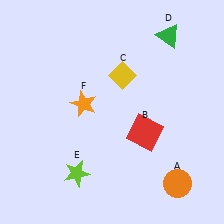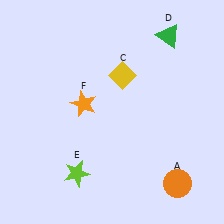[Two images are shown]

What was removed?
The red square (B) was removed in Image 2.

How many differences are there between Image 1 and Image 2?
There is 1 difference between the two images.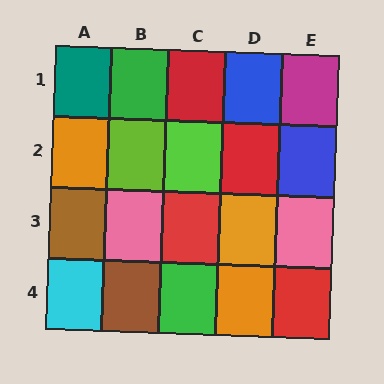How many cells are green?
2 cells are green.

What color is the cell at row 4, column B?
Brown.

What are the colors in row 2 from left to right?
Orange, lime, lime, red, blue.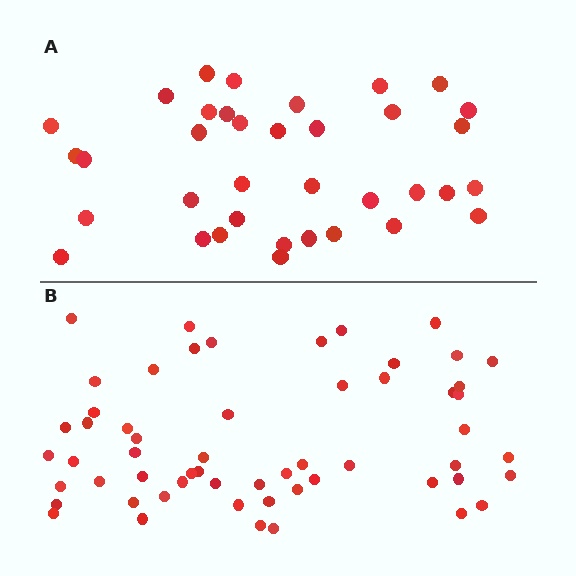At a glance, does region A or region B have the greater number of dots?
Region B (the bottom region) has more dots.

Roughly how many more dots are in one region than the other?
Region B has approximately 20 more dots than region A.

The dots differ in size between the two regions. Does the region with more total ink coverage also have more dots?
No. Region A has more total ink coverage because its dots are larger, but region B actually contains more individual dots. Total area can be misleading — the number of items is what matters here.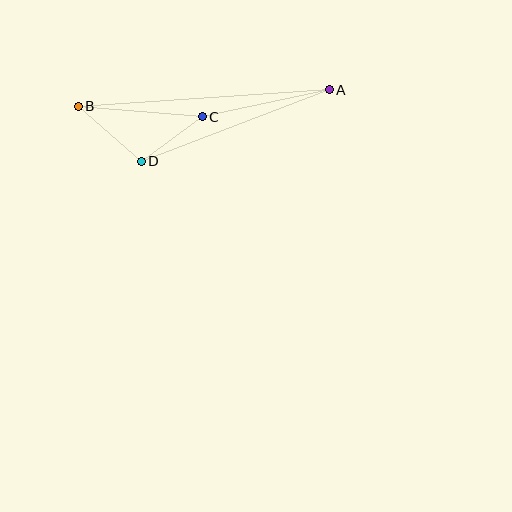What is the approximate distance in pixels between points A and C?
The distance between A and C is approximately 130 pixels.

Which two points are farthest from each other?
Points A and B are farthest from each other.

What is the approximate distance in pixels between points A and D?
The distance between A and D is approximately 201 pixels.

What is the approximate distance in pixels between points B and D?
The distance between B and D is approximately 84 pixels.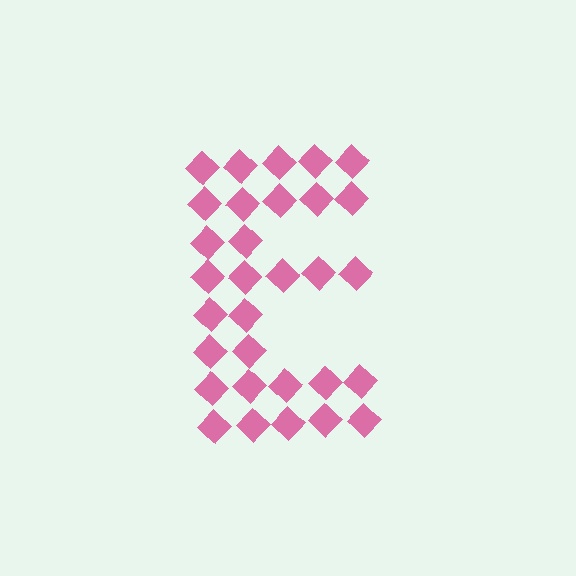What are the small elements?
The small elements are diamonds.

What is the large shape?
The large shape is the letter E.